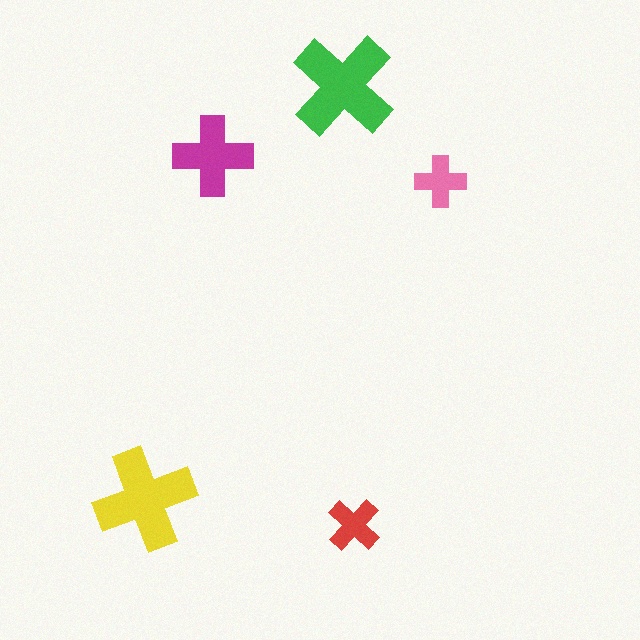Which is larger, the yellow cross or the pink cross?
The yellow one.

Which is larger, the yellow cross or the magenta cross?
The yellow one.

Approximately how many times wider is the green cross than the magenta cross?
About 1.5 times wider.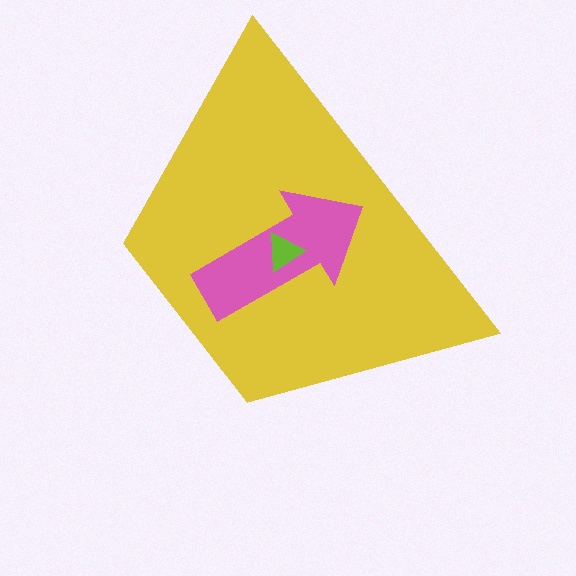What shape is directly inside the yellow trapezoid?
The pink arrow.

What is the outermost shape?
The yellow trapezoid.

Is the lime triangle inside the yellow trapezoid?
Yes.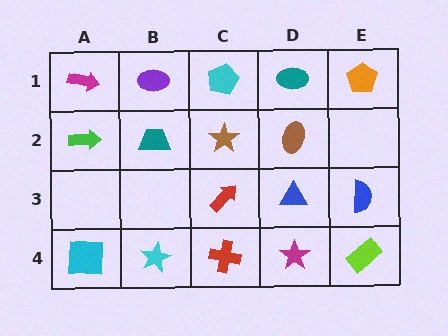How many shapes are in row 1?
5 shapes.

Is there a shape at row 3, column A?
No, that cell is empty.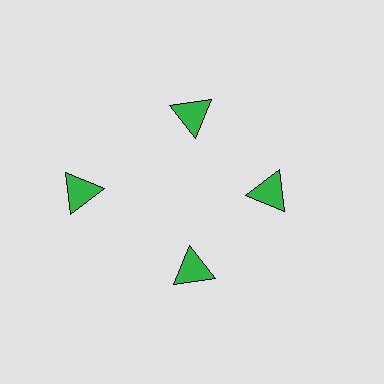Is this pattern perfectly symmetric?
No. The 4 green triangles are arranged in a ring, but one element near the 9 o'clock position is pushed outward from the center, breaking the 4-fold rotational symmetry.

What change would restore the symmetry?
The symmetry would be restored by moving it inward, back onto the ring so that all 4 triangles sit at equal angles and equal distance from the center.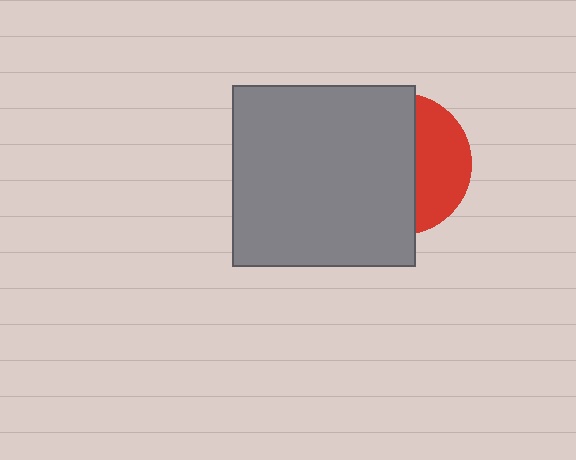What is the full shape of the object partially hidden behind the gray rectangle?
The partially hidden object is a red circle.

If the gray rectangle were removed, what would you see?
You would see the complete red circle.